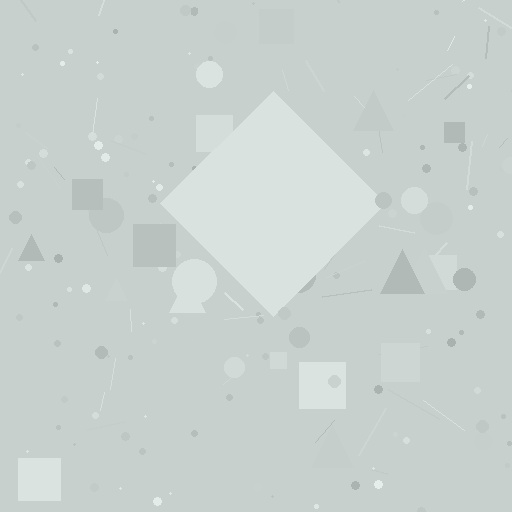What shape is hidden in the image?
A diamond is hidden in the image.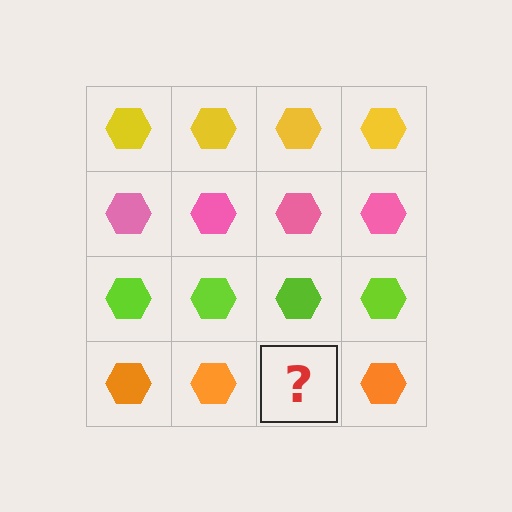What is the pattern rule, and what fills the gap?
The rule is that each row has a consistent color. The gap should be filled with an orange hexagon.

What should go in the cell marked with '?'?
The missing cell should contain an orange hexagon.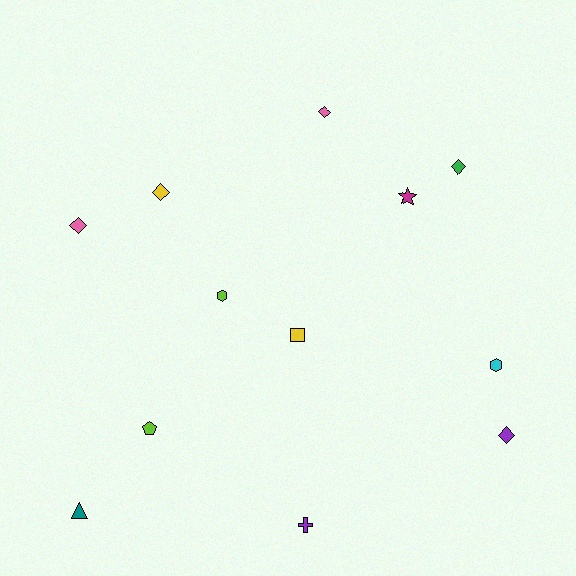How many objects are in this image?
There are 12 objects.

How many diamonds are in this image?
There are 5 diamonds.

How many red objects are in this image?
There are no red objects.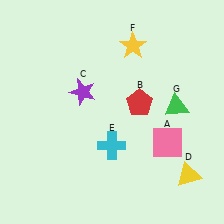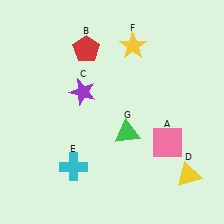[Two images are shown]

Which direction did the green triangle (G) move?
The green triangle (G) moved left.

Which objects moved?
The objects that moved are: the red pentagon (B), the cyan cross (E), the green triangle (G).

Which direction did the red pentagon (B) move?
The red pentagon (B) moved up.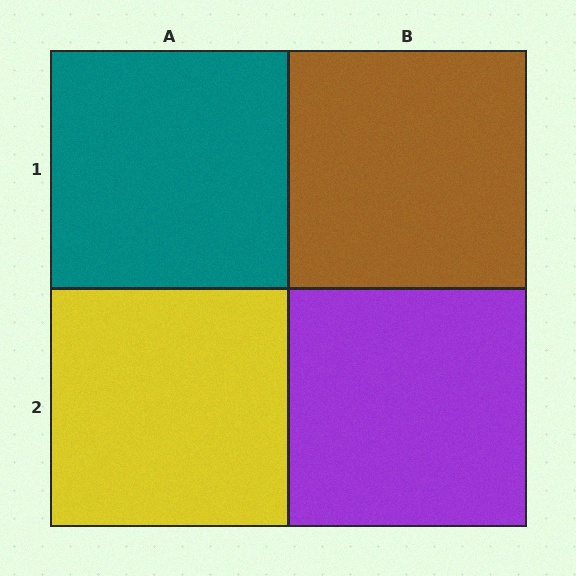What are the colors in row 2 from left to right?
Yellow, purple.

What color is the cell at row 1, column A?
Teal.